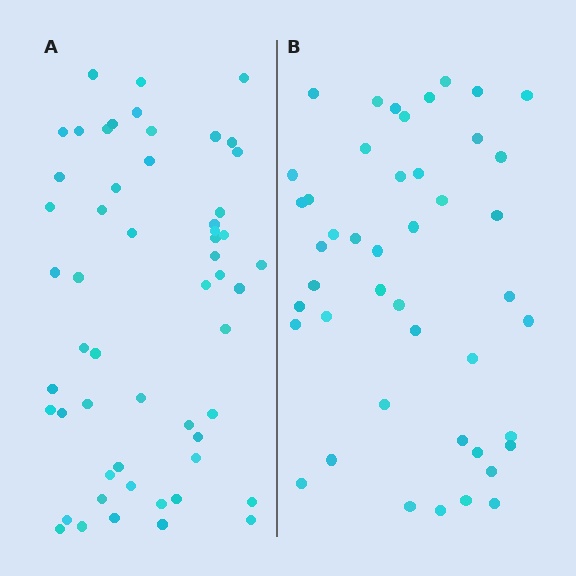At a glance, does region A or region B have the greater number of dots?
Region A (the left region) has more dots.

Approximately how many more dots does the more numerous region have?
Region A has roughly 10 or so more dots than region B.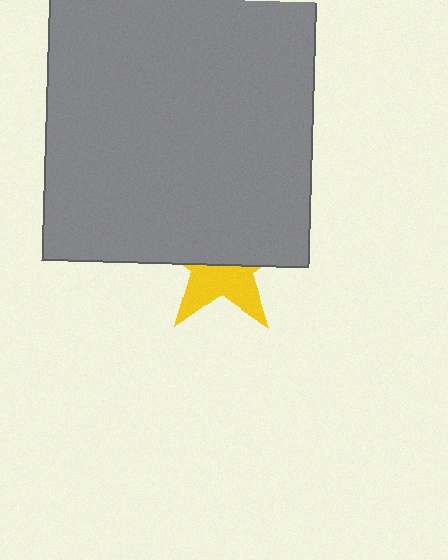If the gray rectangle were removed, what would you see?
You would see the complete yellow star.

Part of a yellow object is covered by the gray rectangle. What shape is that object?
It is a star.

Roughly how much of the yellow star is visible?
A small part of it is visible (roughly 43%).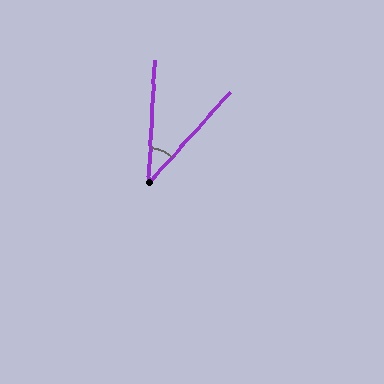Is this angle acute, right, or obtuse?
It is acute.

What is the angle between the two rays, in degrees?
Approximately 39 degrees.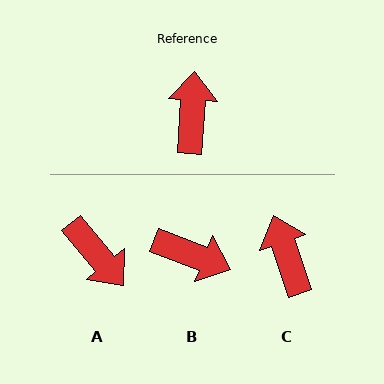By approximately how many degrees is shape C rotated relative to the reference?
Approximately 23 degrees counter-clockwise.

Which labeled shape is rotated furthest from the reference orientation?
A, about 137 degrees away.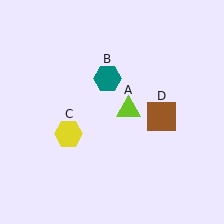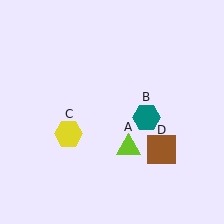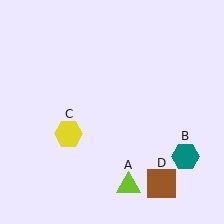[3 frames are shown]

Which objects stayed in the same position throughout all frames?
Yellow hexagon (object C) remained stationary.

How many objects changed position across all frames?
3 objects changed position: lime triangle (object A), teal hexagon (object B), brown square (object D).